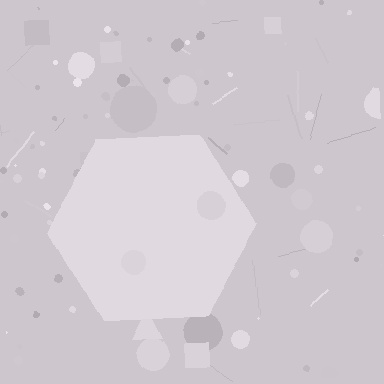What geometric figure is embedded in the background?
A hexagon is embedded in the background.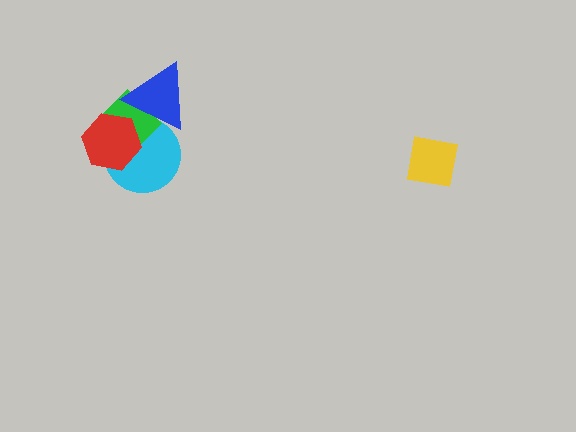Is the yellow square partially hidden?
No, no other shape covers it.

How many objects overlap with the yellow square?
0 objects overlap with the yellow square.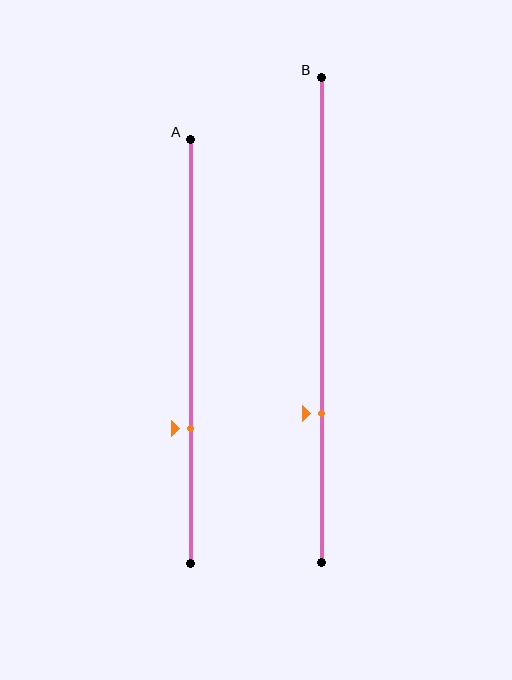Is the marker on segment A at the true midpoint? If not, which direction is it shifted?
No, the marker on segment A is shifted downward by about 18% of the segment length.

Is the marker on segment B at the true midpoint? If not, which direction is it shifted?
No, the marker on segment B is shifted downward by about 19% of the segment length.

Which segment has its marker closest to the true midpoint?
Segment A has its marker closest to the true midpoint.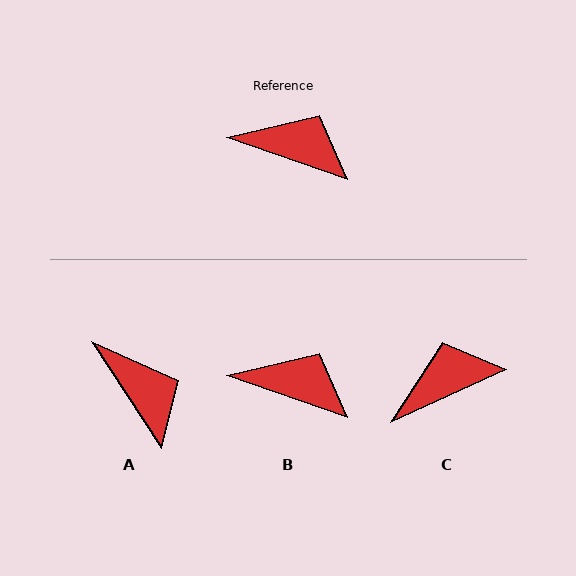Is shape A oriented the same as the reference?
No, it is off by about 38 degrees.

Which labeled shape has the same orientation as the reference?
B.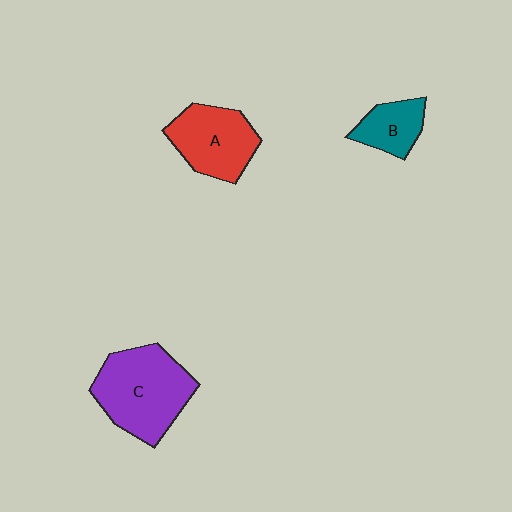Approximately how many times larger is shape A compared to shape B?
Approximately 1.7 times.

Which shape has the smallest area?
Shape B (teal).